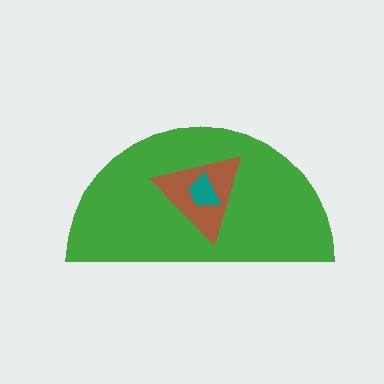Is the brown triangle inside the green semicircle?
Yes.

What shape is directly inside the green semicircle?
The brown triangle.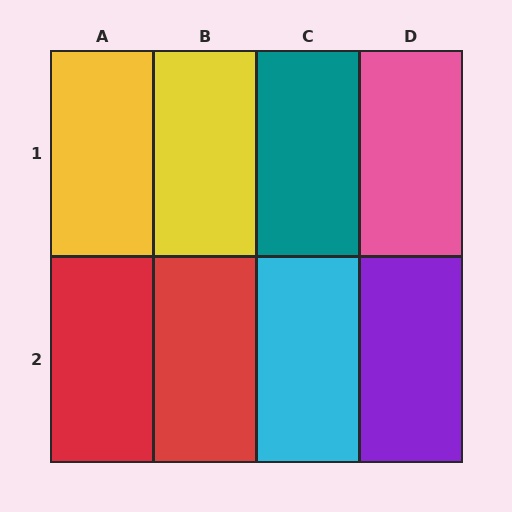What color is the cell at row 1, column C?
Teal.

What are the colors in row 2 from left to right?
Red, red, cyan, purple.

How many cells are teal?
1 cell is teal.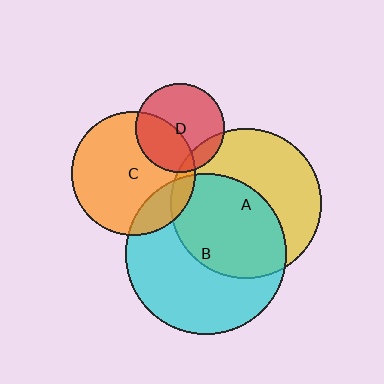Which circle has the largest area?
Circle B (cyan).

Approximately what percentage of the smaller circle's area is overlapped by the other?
Approximately 40%.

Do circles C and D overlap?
Yes.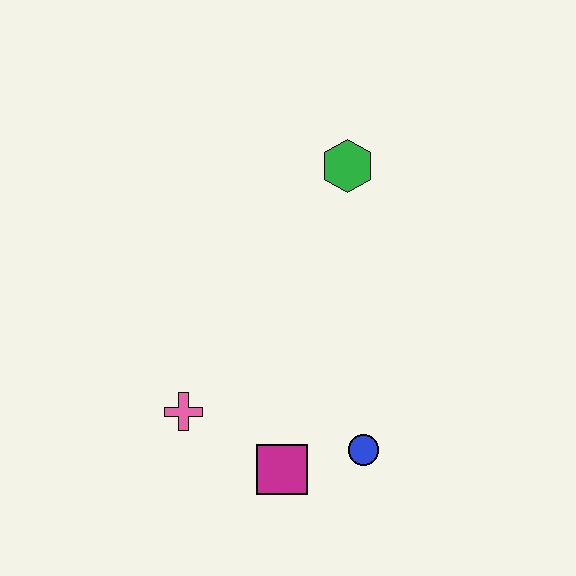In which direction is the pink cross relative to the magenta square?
The pink cross is to the left of the magenta square.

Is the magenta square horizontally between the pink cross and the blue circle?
Yes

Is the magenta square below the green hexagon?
Yes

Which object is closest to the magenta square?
The blue circle is closest to the magenta square.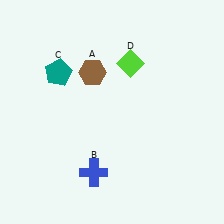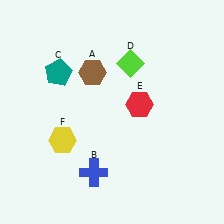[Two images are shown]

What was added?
A red hexagon (E), a yellow hexagon (F) were added in Image 2.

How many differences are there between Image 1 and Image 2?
There are 2 differences between the two images.